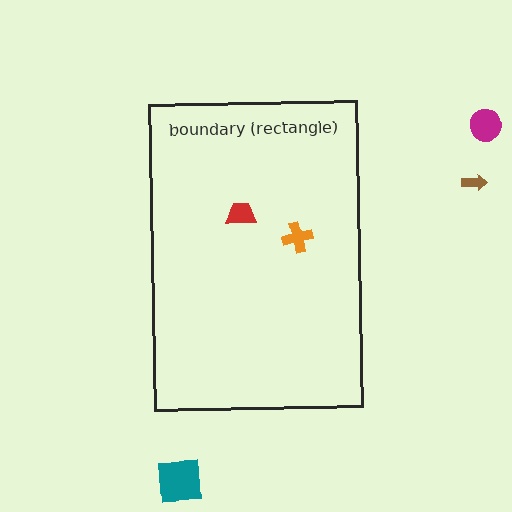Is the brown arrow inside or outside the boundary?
Outside.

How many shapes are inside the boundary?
2 inside, 3 outside.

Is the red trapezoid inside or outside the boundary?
Inside.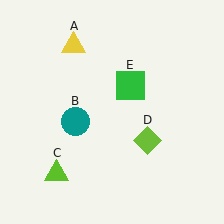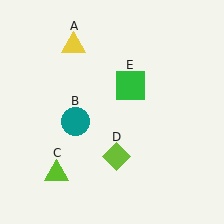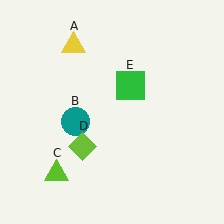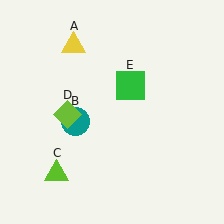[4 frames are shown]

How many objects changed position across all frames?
1 object changed position: lime diamond (object D).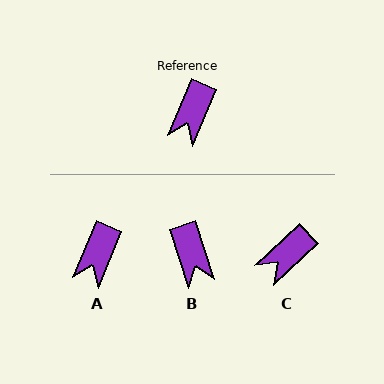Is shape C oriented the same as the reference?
No, it is off by about 24 degrees.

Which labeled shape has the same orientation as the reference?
A.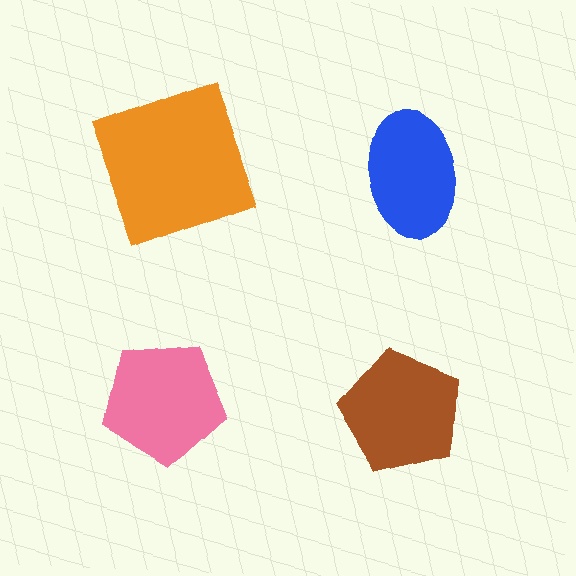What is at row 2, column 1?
A pink pentagon.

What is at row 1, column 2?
A blue ellipse.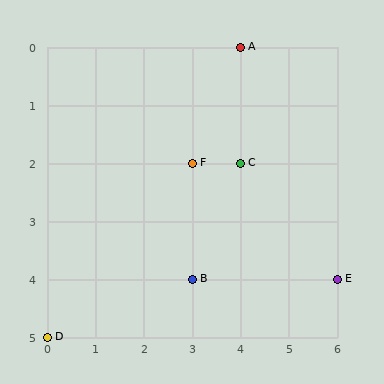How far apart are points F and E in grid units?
Points F and E are 3 columns and 2 rows apart (about 3.6 grid units diagonally).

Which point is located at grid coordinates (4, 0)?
Point A is at (4, 0).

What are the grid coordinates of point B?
Point B is at grid coordinates (3, 4).